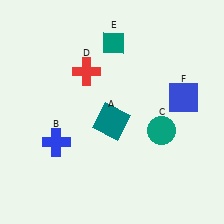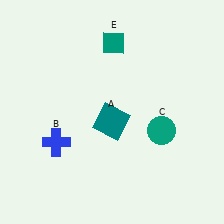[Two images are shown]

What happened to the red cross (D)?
The red cross (D) was removed in Image 2. It was in the top-left area of Image 1.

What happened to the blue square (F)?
The blue square (F) was removed in Image 2. It was in the top-right area of Image 1.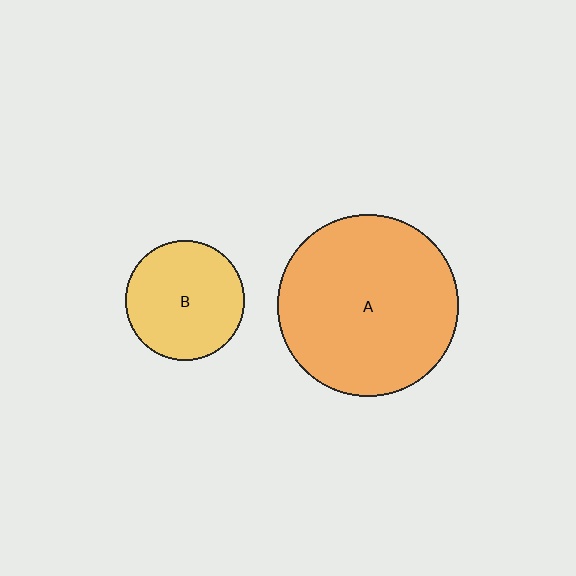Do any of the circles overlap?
No, none of the circles overlap.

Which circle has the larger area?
Circle A (orange).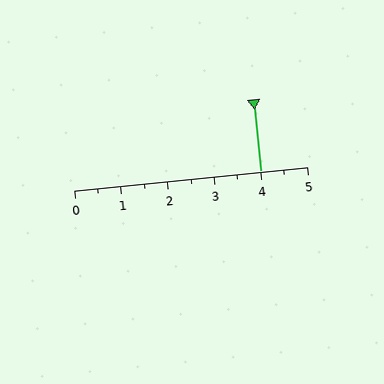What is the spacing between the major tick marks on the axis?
The major ticks are spaced 1 apart.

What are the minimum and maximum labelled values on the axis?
The axis runs from 0 to 5.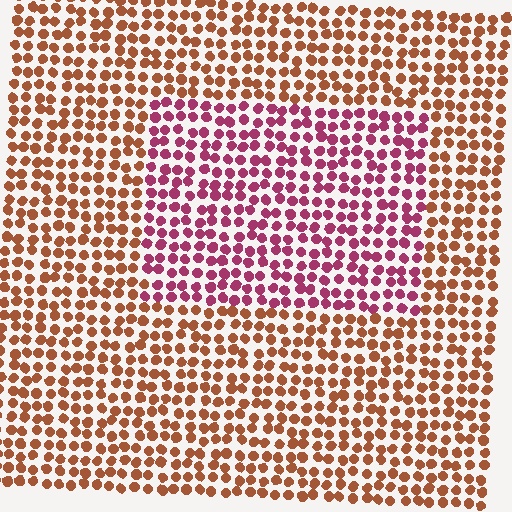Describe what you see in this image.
The image is filled with small brown elements in a uniform arrangement. A rectangle-shaped region is visible where the elements are tinted to a slightly different hue, forming a subtle color boundary.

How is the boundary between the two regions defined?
The boundary is defined purely by a slight shift in hue (about 48 degrees). Spacing, size, and orientation are identical on both sides.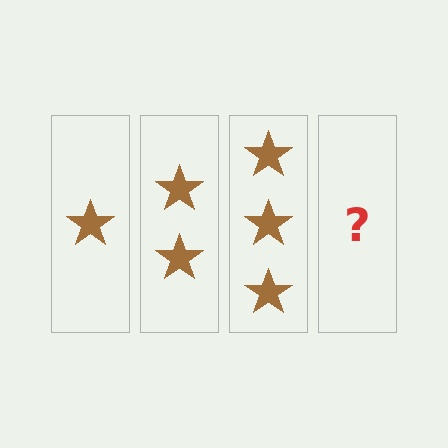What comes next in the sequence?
The next element should be 4 stars.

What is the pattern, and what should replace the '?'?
The pattern is that each step adds one more star. The '?' should be 4 stars.